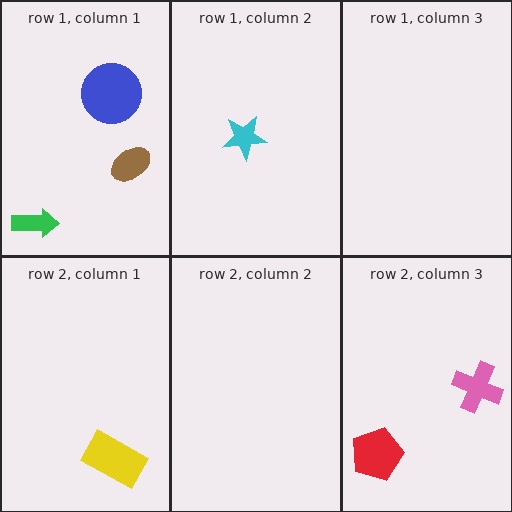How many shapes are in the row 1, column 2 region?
1.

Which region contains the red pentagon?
The row 2, column 3 region.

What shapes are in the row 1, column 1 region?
The brown ellipse, the green arrow, the blue circle.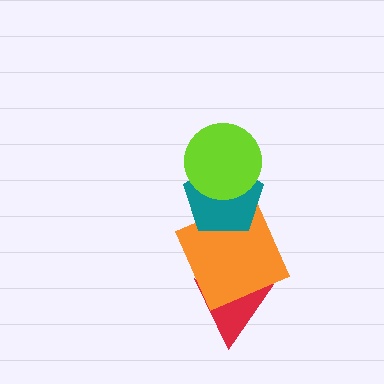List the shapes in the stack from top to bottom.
From top to bottom: the lime circle, the teal pentagon, the orange square, the red triangle.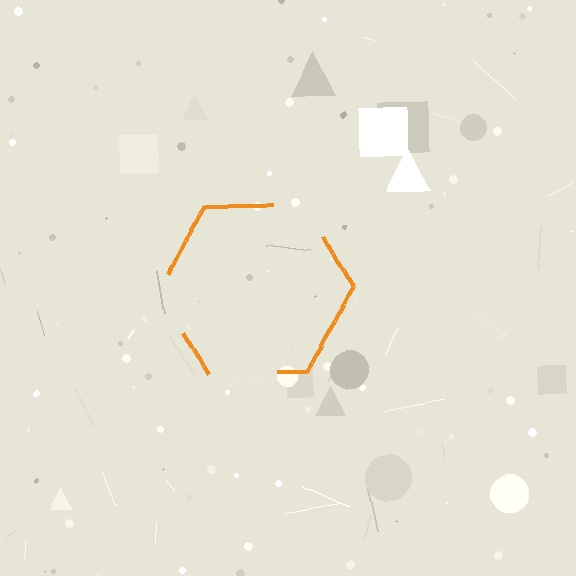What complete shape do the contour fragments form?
The contour fragments form a hexagon.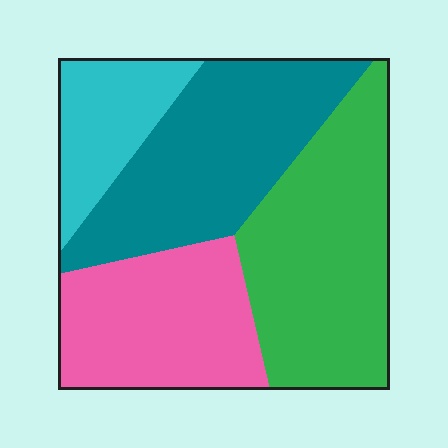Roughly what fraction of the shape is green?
Green covers around 35% of the shape.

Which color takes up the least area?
Cyan, at roughly 15%.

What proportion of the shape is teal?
Teal takes up about one third (1/3) of the shape.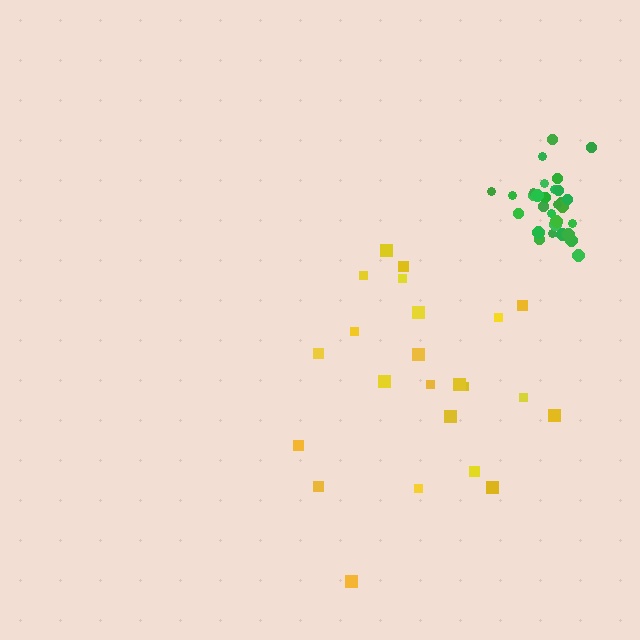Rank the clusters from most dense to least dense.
green, yellow.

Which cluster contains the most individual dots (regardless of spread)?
Green (30).